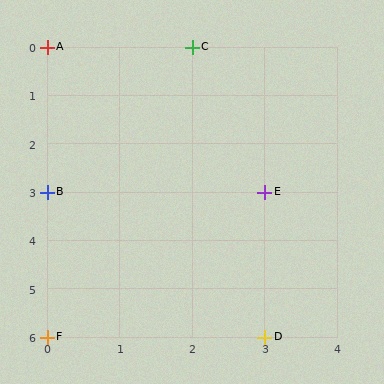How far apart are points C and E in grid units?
Points C and E are 1 column and 3 rows apart (about 3.2 grid units diagonally).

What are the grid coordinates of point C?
Point C is at grid coordinates (2, 0).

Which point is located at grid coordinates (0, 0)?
Point A is at (0, 0).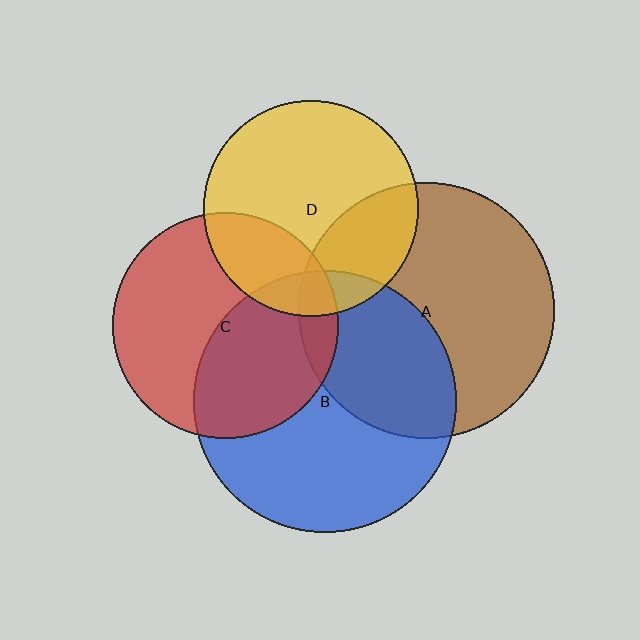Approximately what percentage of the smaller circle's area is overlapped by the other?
Approximately 30%.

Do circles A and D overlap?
Yes.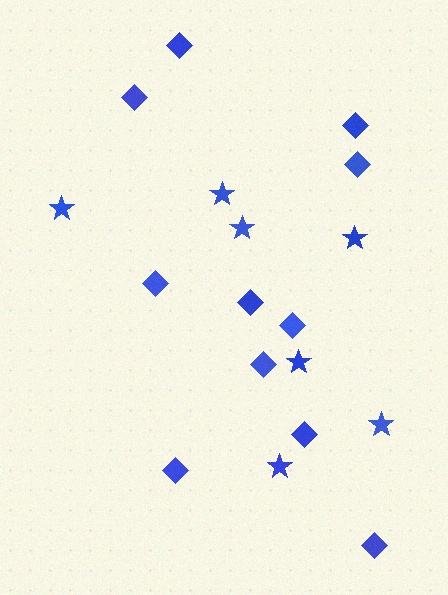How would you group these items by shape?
There are 2 groups: one group of stars (7) and one group of diamonds (11).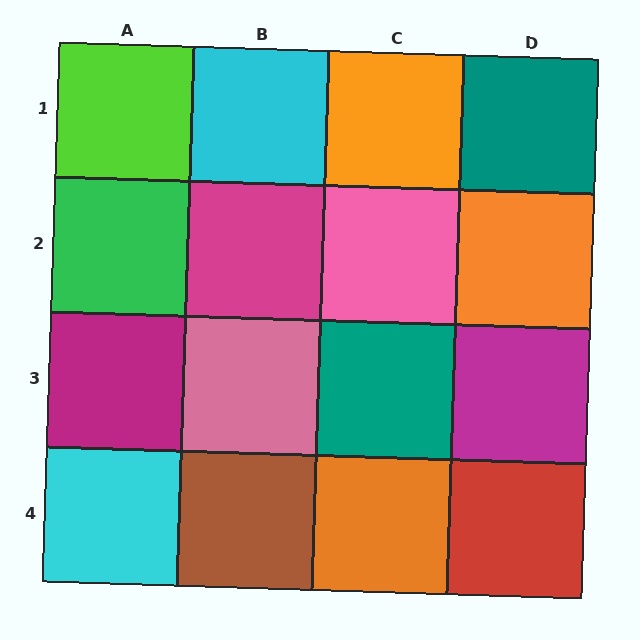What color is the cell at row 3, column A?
Magenta.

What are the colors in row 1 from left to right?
Lime, cyan, orange, teal.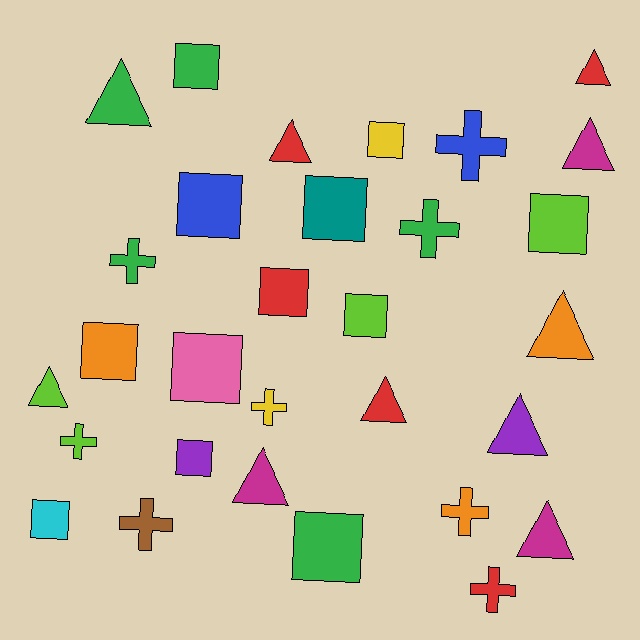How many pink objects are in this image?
There is 1 pink object.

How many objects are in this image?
There are 30 objects.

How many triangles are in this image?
There are 10 triangles.